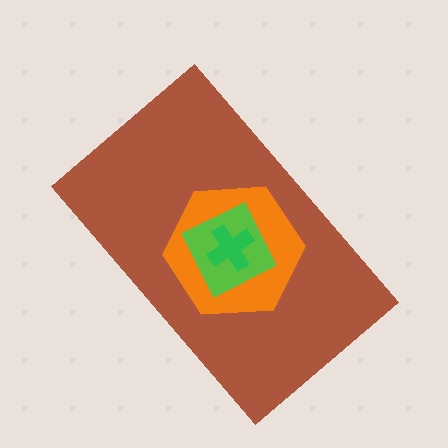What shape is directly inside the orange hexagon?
The lime square.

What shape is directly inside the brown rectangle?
The orange hexagon.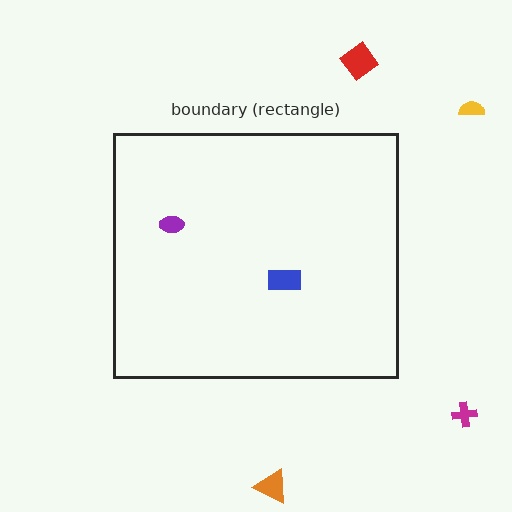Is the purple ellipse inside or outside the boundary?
Inside.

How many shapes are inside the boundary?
2 inside, 4 outside.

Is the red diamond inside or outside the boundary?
Outside.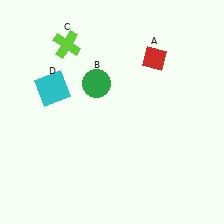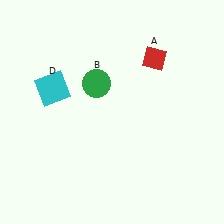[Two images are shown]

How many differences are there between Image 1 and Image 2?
There is 1 difference between the two images.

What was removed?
The lime cross (C) was removed in Image 2.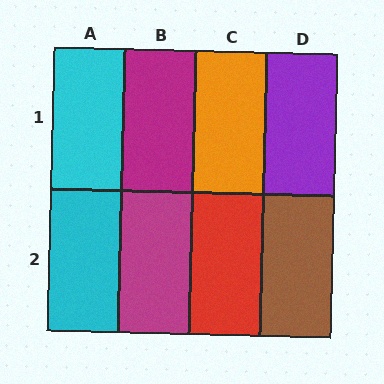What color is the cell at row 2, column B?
Magenta.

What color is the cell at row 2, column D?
Brown.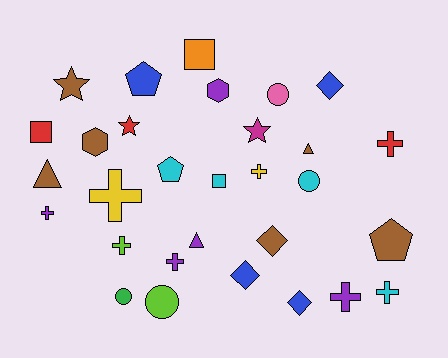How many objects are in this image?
There are 30 objects.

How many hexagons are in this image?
There are 2 hexagons.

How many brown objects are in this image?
There are 6 brown objects.